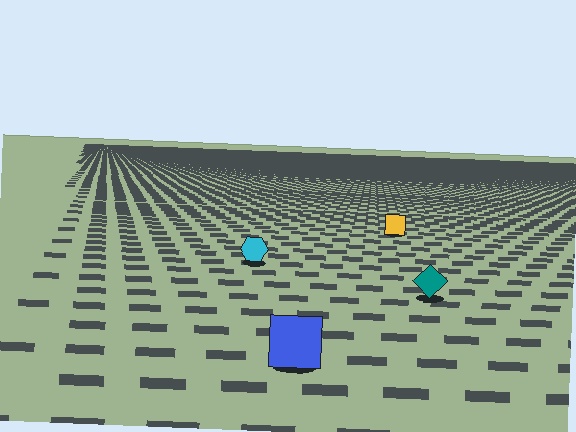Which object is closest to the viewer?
The blue square is closest. The texture marks near it are larger and more spread out.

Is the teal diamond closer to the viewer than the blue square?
No. The blue square is closer — you can tell from the texture gradient: the ground texture is coarser near it.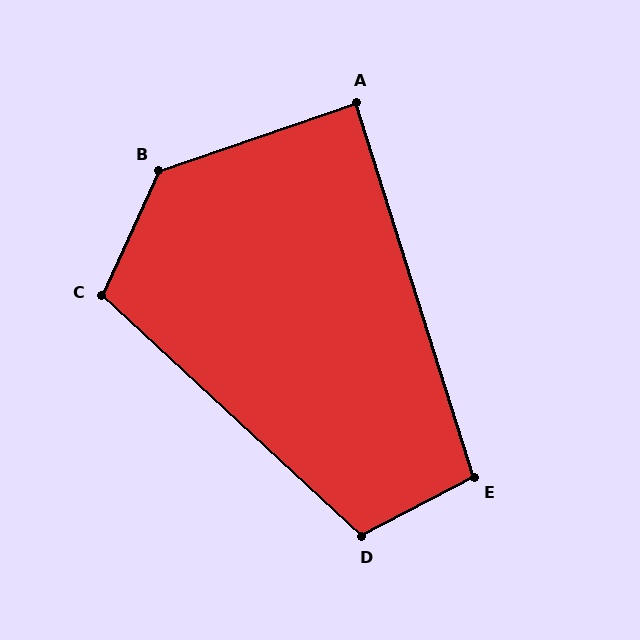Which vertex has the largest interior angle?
B, at approximately 133 degrees.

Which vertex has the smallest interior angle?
A, at approximately 89 degrees.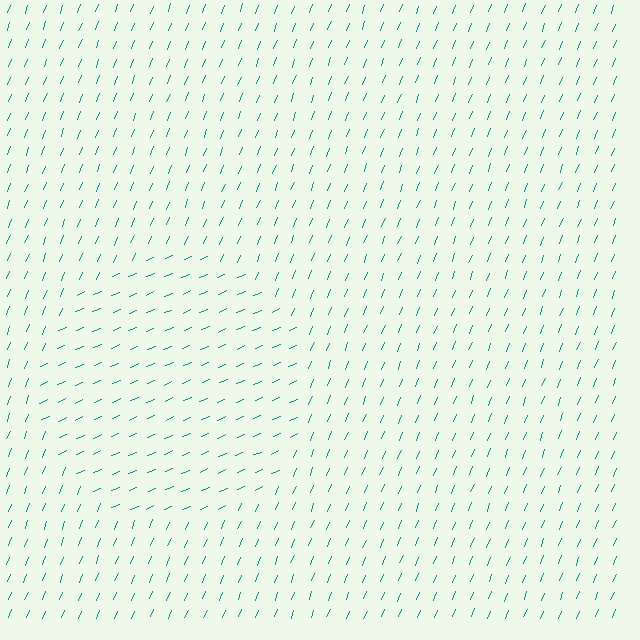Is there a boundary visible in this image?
Yes, there is a texture boundary formed by a change in line orientation.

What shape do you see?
I see a circle.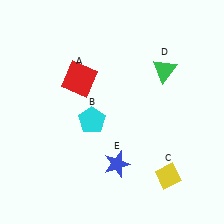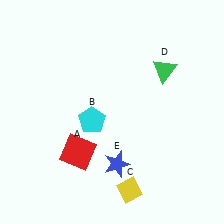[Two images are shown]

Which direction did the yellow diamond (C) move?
The yellow diamond (C) moved left.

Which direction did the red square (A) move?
The red square (A) moved down.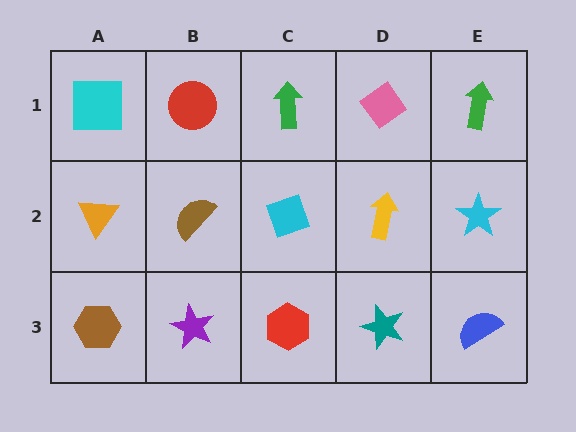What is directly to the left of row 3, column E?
A teal star.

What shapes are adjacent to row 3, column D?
A yellow arrow (row 2, column D), a red hexagon (row 3, column C), a blue semicircle (row 3, column E).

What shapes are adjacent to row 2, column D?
A pink diamond (row 1, column D), a teal star (row 3, column D), a cyan diamond (row 2, column C), a cyan star (row 2, column E).